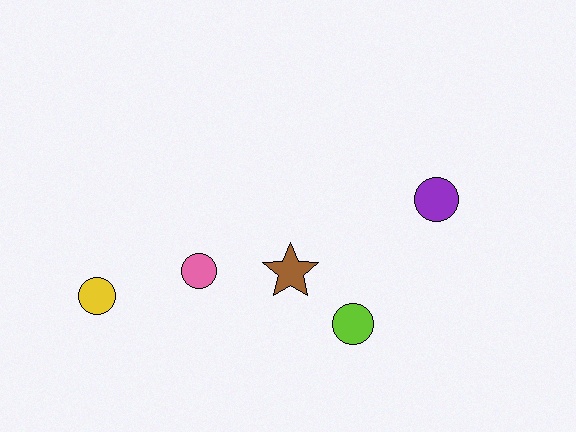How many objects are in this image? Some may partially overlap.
There are 5 objects.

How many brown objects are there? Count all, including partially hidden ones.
There is 1 brown object.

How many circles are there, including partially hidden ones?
There are 4 circles.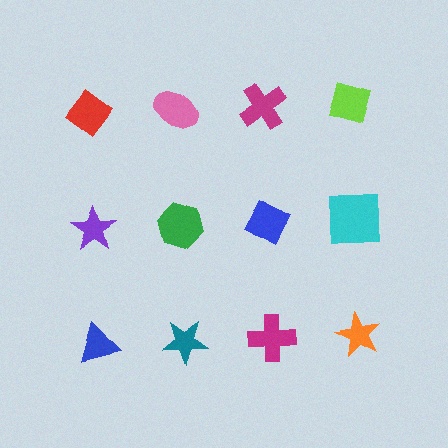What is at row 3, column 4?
An orange star.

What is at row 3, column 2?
A teal star.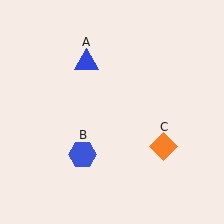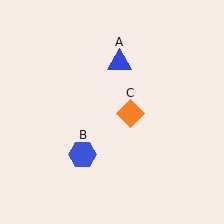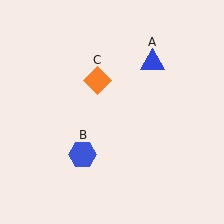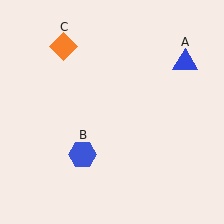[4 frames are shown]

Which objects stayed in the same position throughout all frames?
Blue hexagon (object B) remained stationary.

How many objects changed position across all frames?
2 objects changed position: blue triangle (object A), orange diamond (object C).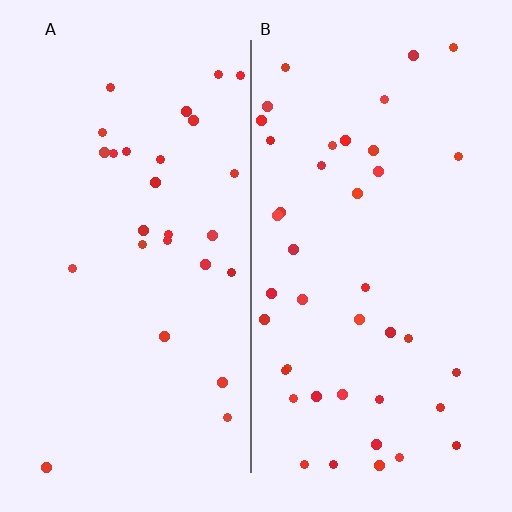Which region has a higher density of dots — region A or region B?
B (the right).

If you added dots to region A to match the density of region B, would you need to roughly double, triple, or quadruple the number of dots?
Approximately double.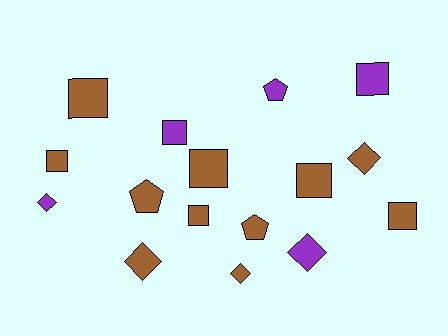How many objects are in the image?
There are 16 objects.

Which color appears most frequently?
Brown, with 11 objects.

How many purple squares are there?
There are 2 purple squares.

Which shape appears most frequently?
Square, with 8 objects.